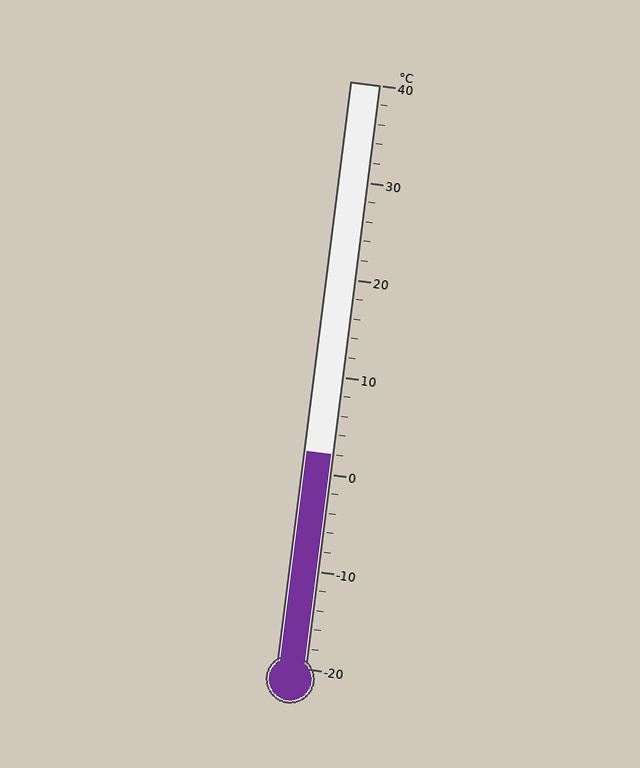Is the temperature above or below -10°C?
The temperature is above -10°C.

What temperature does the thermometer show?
The thermometer shows approximately 2°C.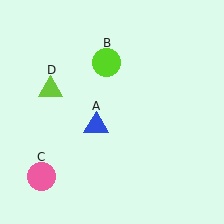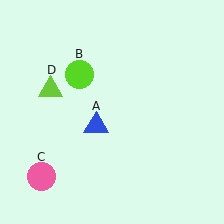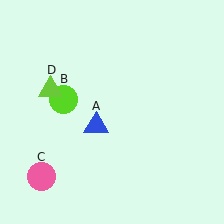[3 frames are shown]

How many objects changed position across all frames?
1 object changed position: lime circle (object B).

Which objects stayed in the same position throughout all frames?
Blue triangle (object A) and pink circle (object C) and lime triangle (object D) remained stationary.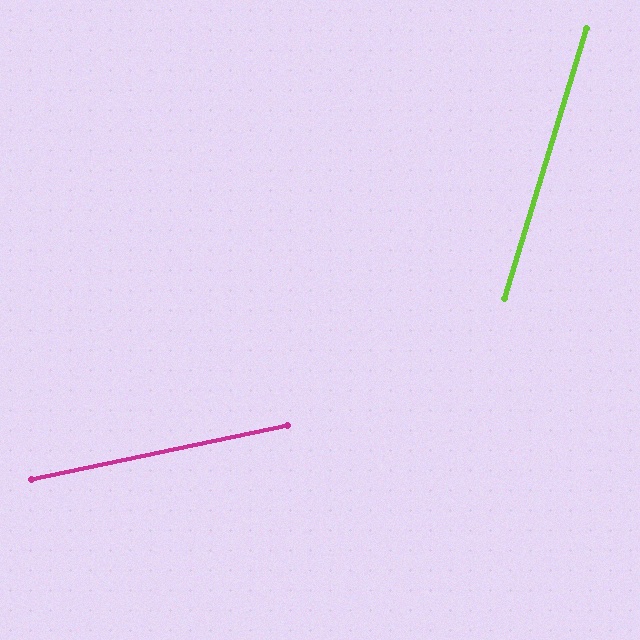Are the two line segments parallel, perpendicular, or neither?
Neither parallel nor perpendicular — they differ by about 61°.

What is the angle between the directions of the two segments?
Approximately 61 degrees.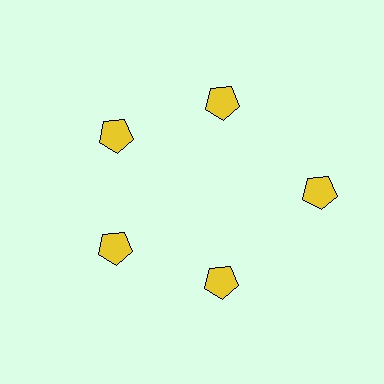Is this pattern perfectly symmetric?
No. The 5 yellow pentagons are arranged in a ring, but one element near the 3 o'clock position is pushed outward from the center, breaking the 5-fold rotational symmetry.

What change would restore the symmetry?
The symmetry would be restored by moving it inward, back onto the ring so that all 5 pentagons sit at equal angles and equal distance from the center.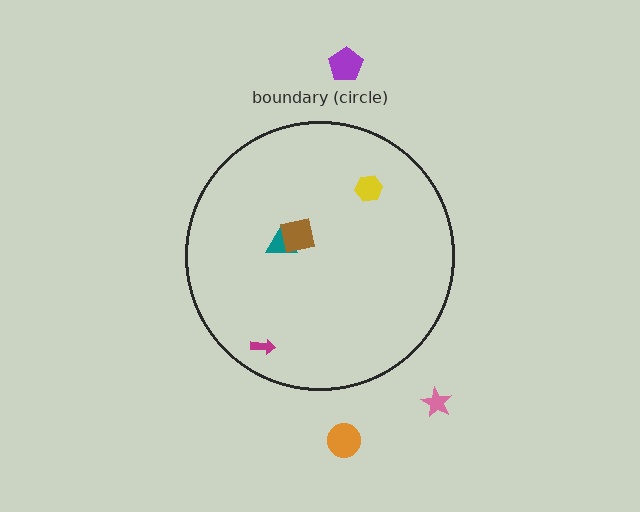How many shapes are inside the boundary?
4 inside, 3 outside.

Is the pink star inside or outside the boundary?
Outside.